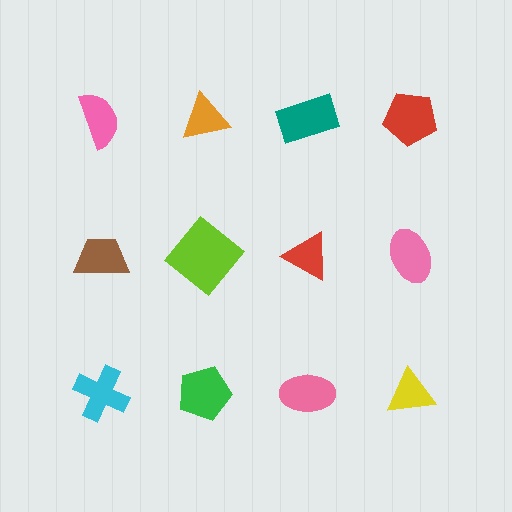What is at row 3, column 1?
A cyan cross.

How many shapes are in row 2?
4 shapes.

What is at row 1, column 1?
A pink semicircle.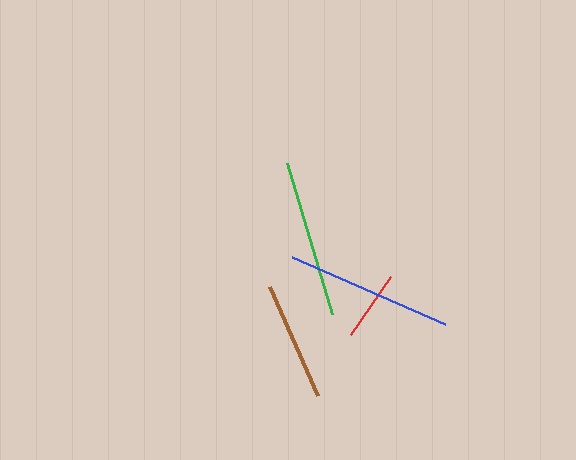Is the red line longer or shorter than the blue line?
The blue line is longer than the red line.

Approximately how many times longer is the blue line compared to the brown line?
The blue line is approximately 1.4 times the length of the brown line.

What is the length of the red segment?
The red segment is approximately 71 pixels long.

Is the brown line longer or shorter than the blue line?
The blue line is longer than the brown line.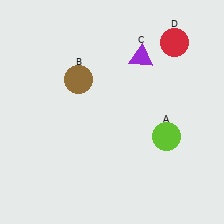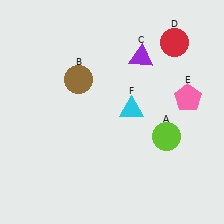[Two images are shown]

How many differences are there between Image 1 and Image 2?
There are 2 differences between the two images.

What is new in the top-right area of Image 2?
A cyan triangle (F) was added in the top-right area of Image 2.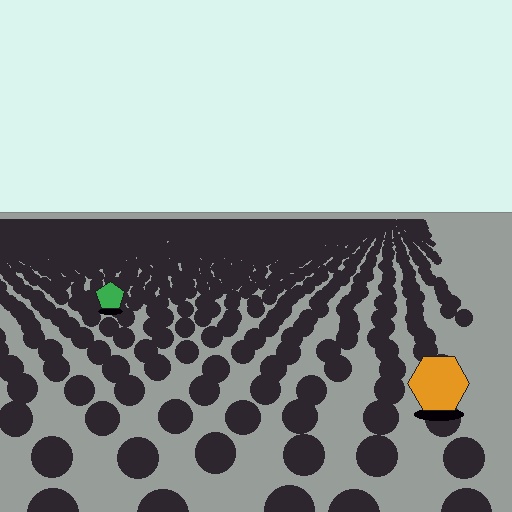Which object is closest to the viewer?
The orange hexagon is closest. The texture marks near it are larger and more spread out.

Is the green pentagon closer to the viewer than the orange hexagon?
No. The orange hexagon is closer — you can tell from the texture gradient: the ground texture is coarser near it.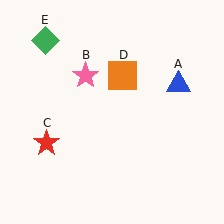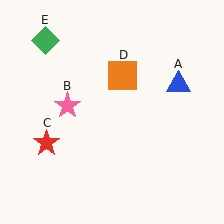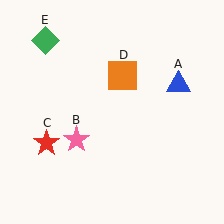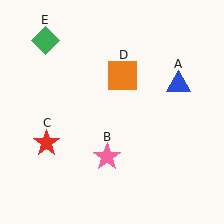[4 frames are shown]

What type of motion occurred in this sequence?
The pink star (object B) rotated counterclockwise around the center of the scene.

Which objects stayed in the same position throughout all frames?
Blue triangle (object A) and red star (object C) and orange square (object D) and green diamond (object E) remained stationary.